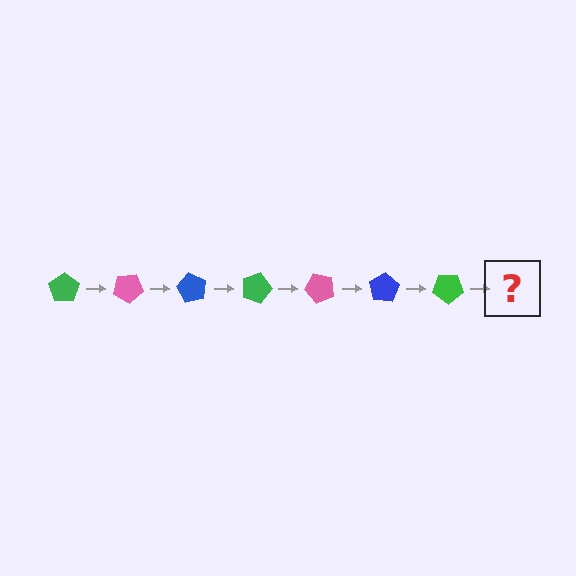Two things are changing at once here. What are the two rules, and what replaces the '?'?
The two rules are that it rotates 30 degrees each step and the color cycles through green, pink, and blue. The '?' should be a pink pentagon, rotated 210 degrees from the start.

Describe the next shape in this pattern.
It should be a pink pentagon, rotated 210 degrees from the start.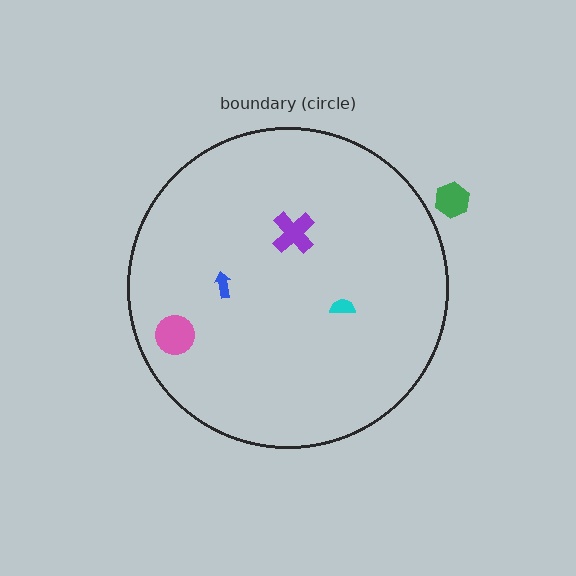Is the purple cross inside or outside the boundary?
Inside.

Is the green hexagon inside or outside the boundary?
Outside.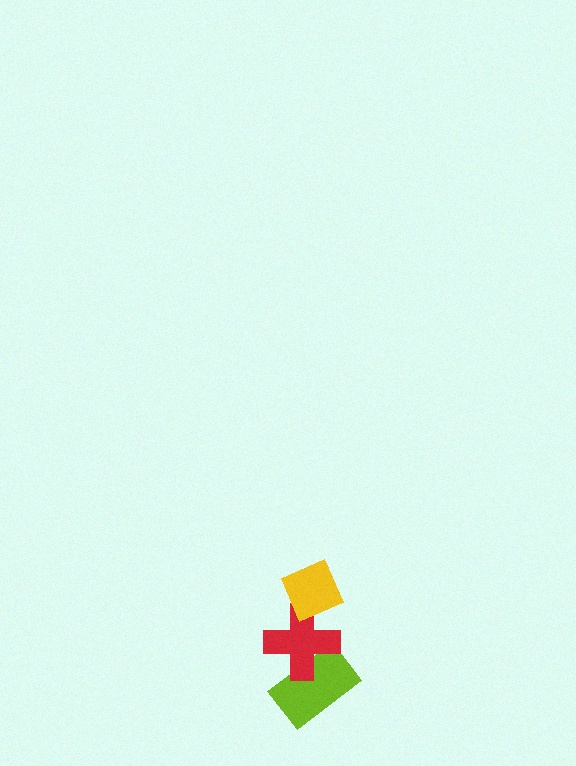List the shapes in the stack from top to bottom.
From top to bottom: the yellow diamond, the red cross, the lime rectangle.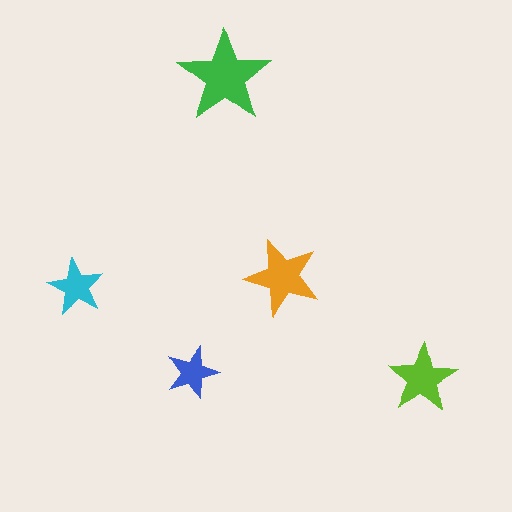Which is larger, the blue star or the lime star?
The lime one.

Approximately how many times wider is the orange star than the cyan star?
About 1.5 times wider.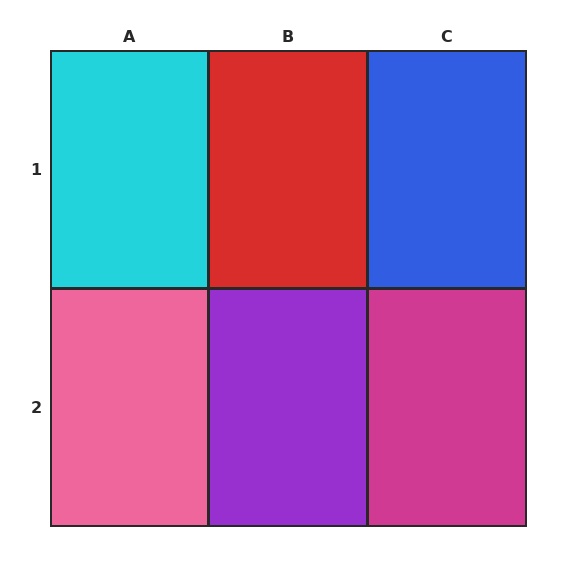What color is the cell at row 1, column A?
Cyan.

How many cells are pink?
1 cell is pink.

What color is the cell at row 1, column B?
Red.